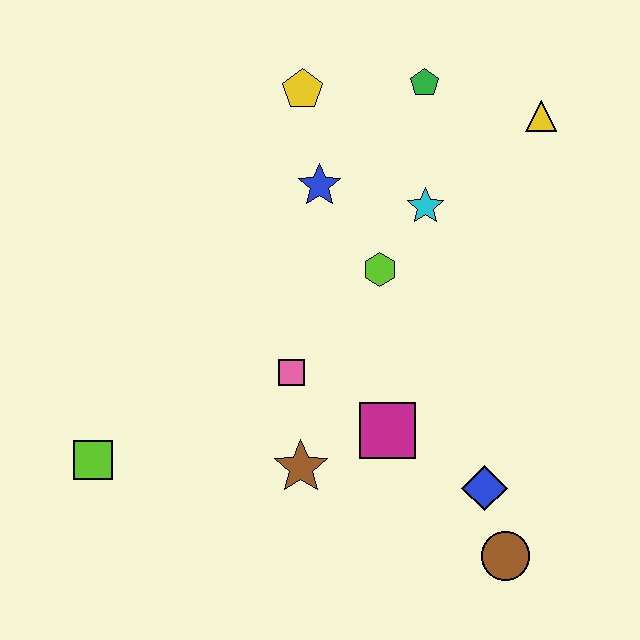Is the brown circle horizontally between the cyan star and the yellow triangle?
Yes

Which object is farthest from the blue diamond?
The yellow pentagon is farthest from the blue diamond.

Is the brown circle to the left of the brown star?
No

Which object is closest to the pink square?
The brown star is closest to the pink square.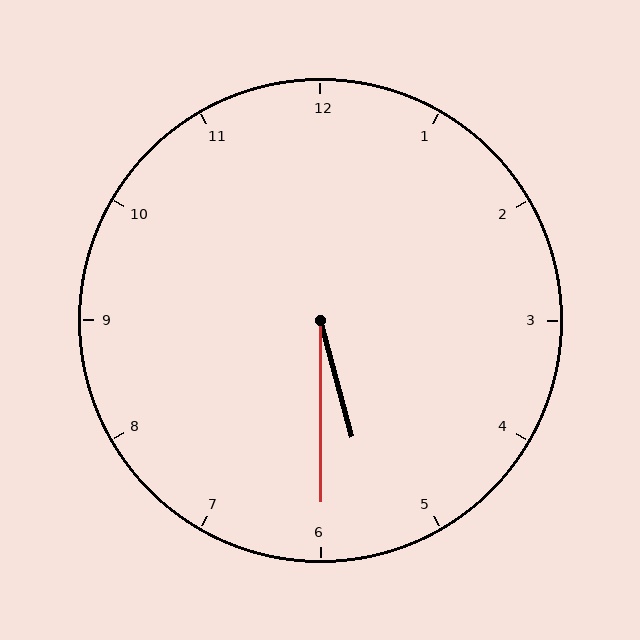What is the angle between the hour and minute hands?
Approximately 15 degrees.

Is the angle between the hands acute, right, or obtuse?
It is acute.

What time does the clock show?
5:30.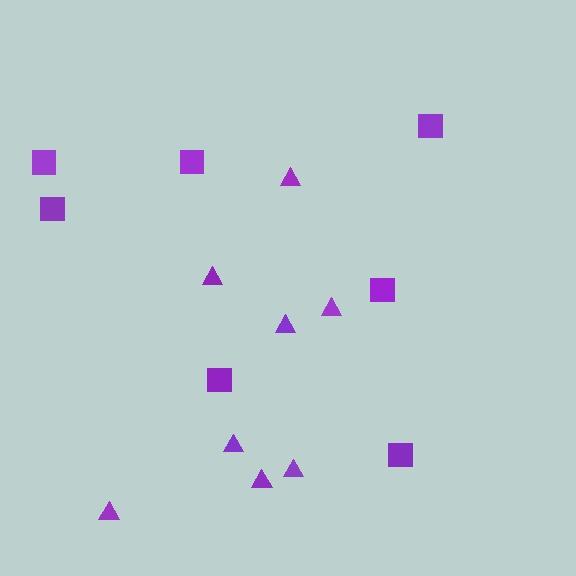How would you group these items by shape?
There are 2 groups: one group of triangles (8) and one group of squares (7).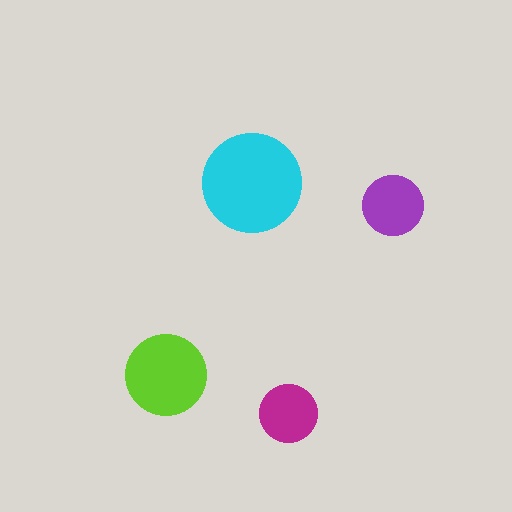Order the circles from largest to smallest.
the cyan one, the lime one, the purple one, the magenta one.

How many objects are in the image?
There are 4 objects in the image.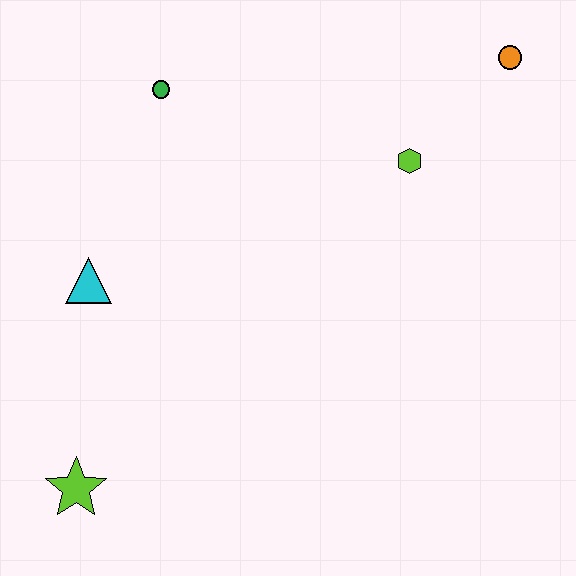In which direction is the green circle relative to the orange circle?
The green circle is to the left of the orange circle.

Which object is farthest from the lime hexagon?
The lime star is farthest from the lime hexagon.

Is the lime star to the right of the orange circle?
No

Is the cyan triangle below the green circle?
Yes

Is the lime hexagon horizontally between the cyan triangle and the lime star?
No